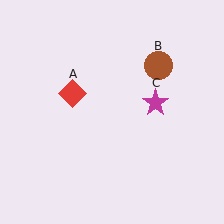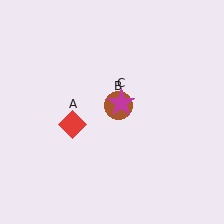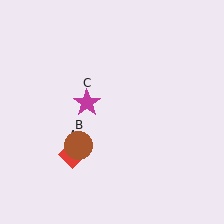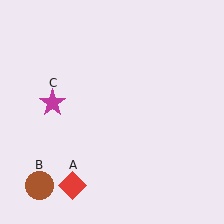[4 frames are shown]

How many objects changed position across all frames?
3 objects changed position: red diamond (object A), brown circle (object B), magenta star (object C).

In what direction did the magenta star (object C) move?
The magenta star (object C) moved left.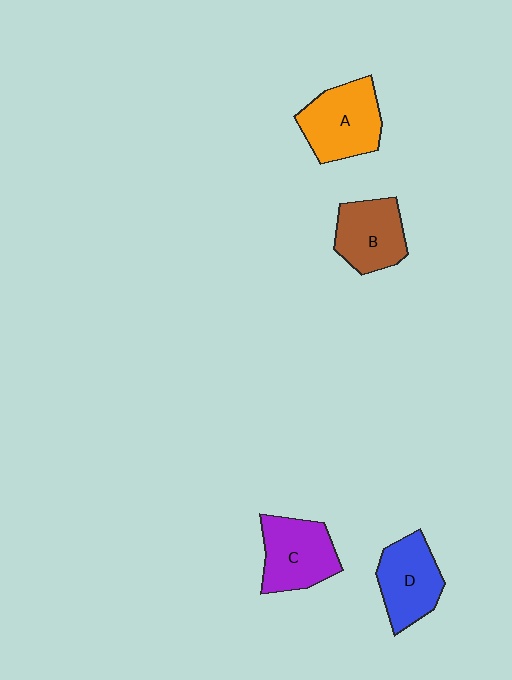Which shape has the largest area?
Shape A (orange).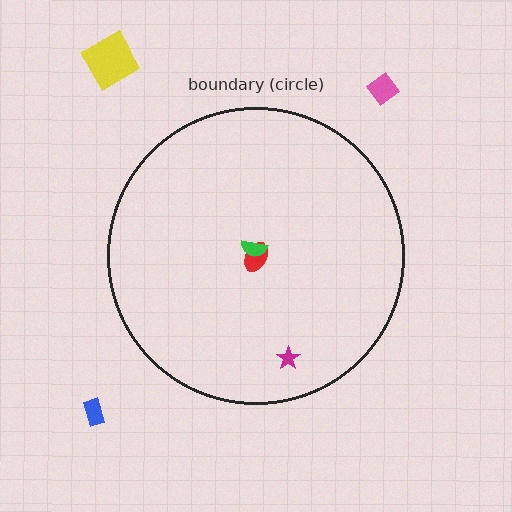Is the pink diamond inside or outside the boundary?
Outside.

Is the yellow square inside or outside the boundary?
Outside.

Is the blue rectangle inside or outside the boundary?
Outside.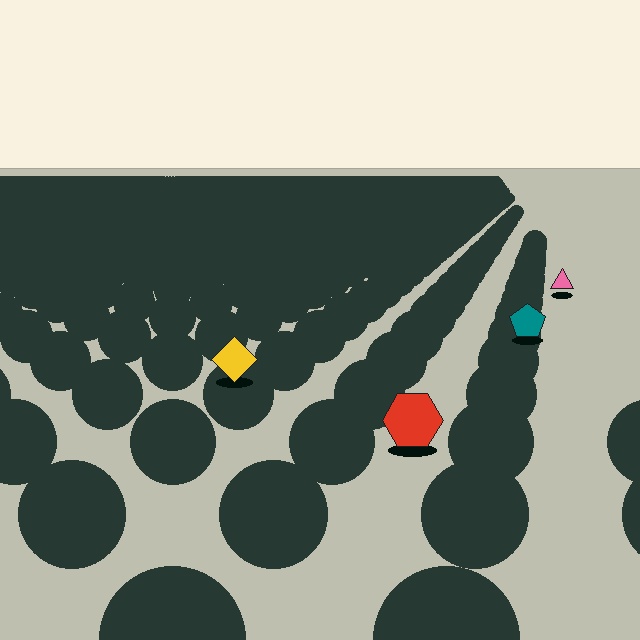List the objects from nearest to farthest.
From nearest to farthest: the red hexagon, the yellow diamond, the teal pentagon, the pink triangle.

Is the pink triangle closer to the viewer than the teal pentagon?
No. The teal pentagon is closer — you can tell from the texture gradient: the ground texture is coarser near it.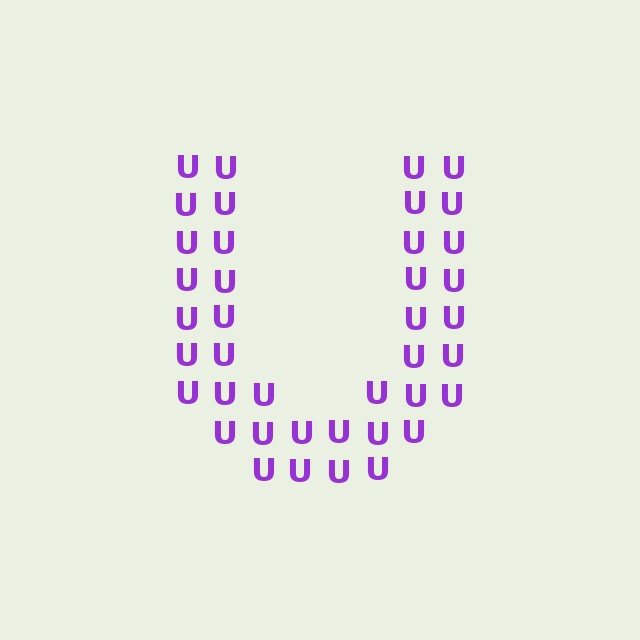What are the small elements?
The small elements are letter U's.